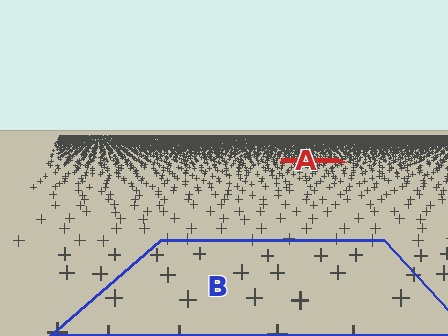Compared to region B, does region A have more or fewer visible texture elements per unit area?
Region A has more texture elements per unit area — they are packed more densely because it is farther away.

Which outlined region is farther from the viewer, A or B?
Region A is farther from the viewer — the texture elements inside it appear smaller and more densely packed.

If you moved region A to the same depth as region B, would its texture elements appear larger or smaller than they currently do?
They would appear larger. At a closer depth, the same texture elements are projected at a bigger on-screen size.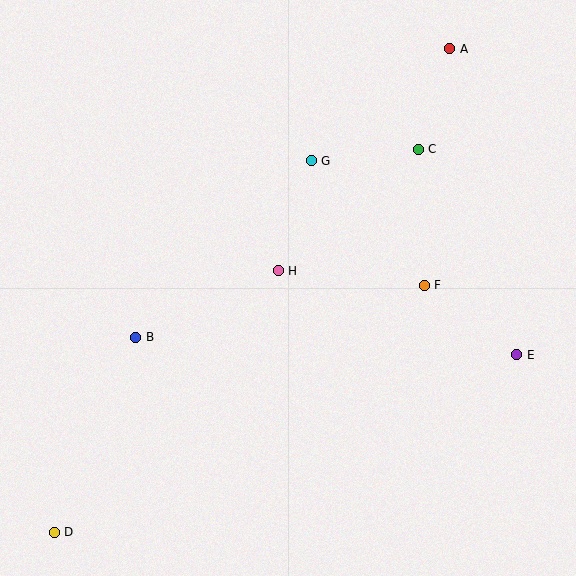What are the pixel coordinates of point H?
Point H is at (278, 271).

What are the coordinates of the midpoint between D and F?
The midpoint between D and F is at (239, 409).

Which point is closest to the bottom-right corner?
Point E is closest to the bottom-right corner.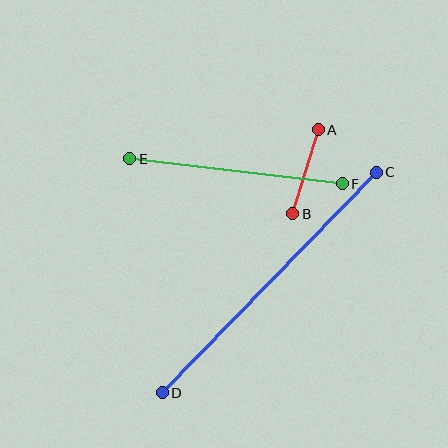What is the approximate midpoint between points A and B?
The midpoint is at approximately (305, 172) pixels.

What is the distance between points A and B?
The distance is approximately 88 pixels.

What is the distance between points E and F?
The distance is approximately 214 pixels.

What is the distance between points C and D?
The distance is approximately 307 pixels.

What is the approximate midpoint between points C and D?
The midpoint is at approximately (269, 282) pixels.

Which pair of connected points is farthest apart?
Points C and D are farthest apart.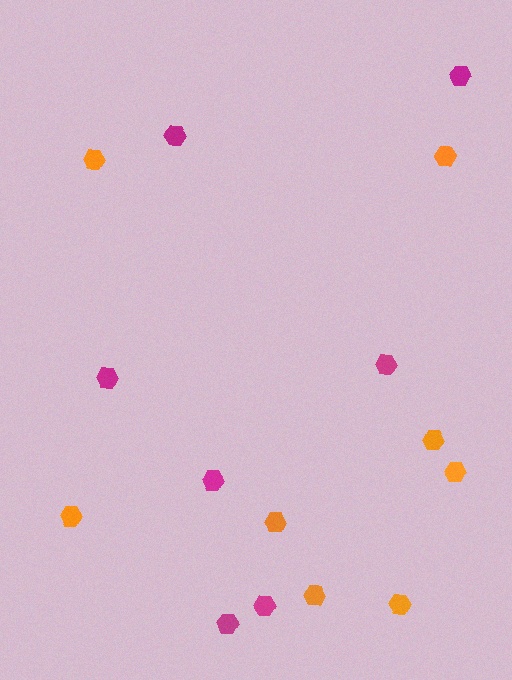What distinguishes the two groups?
There are 2 groups: one group of orange hexagons (8) and one group of magenta hexagons (7).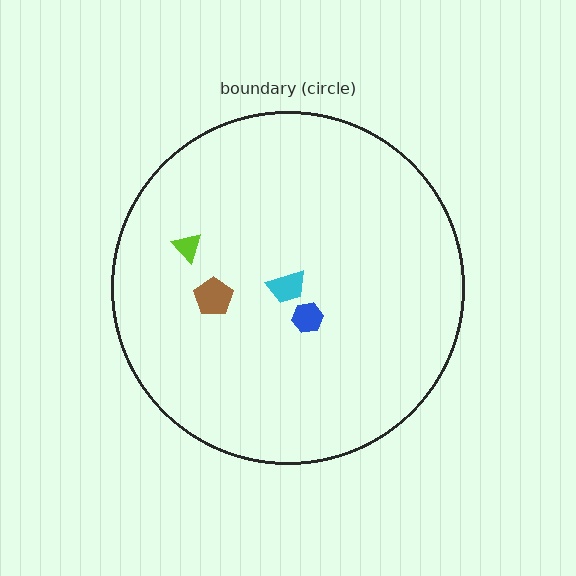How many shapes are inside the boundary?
4 inside, 0 outside.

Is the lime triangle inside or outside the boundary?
Inside.